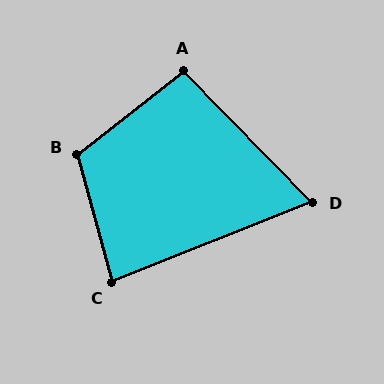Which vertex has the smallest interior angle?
D, at approximately 67 degrees.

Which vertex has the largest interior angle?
B, at approximately 113 degrees.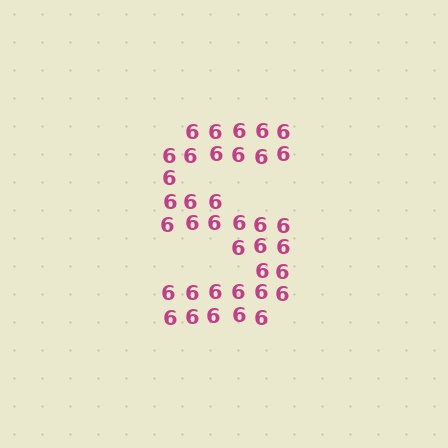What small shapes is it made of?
It is made of small digit 6's.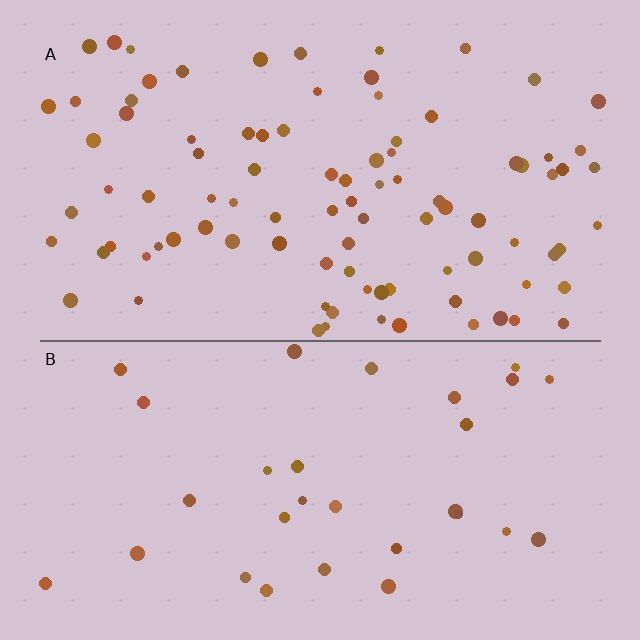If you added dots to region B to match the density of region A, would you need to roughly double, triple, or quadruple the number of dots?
Approximately triple.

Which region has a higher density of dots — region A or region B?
A (the top).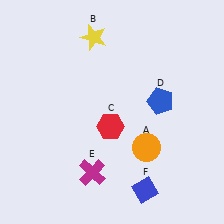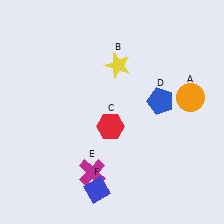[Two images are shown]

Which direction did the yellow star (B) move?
The yellow star (B) moved down.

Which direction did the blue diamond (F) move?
The blue diamond (F) moved left.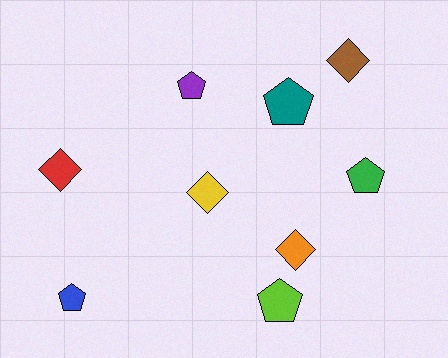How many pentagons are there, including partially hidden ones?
There are 5 pentagons.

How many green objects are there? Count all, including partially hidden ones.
There is 1 green object.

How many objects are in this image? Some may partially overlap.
There are 9 objects.